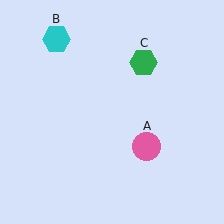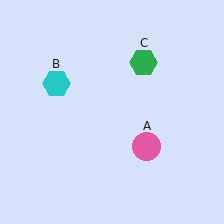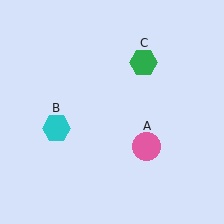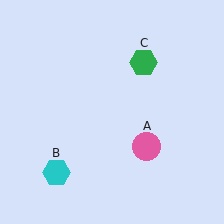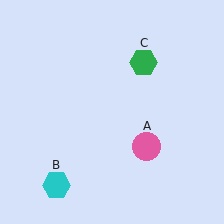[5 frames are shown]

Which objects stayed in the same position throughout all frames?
Pink circle (object A) and green hexagon (object C) remained stationary.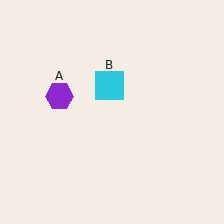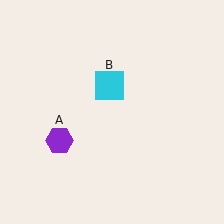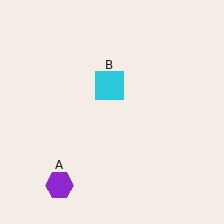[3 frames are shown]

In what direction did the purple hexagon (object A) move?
The purple hexagon (object A) moved down.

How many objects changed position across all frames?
1 object changed position: purple hexagon (object A).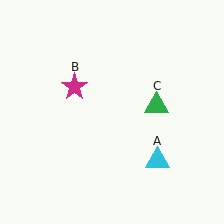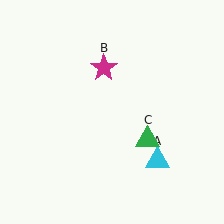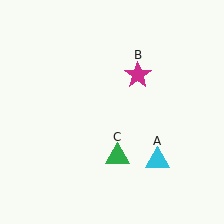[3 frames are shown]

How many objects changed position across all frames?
2 objects changed position: magenta star (object B), green triangle (object C).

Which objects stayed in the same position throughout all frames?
Cyan triangle (object A) remained stationary.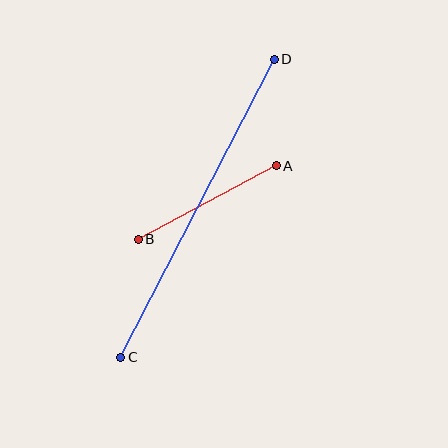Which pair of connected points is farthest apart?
Points C and D are farthest apart.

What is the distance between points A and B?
The distance is approximately 157 pixels.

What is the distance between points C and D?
The distance is approximately 335 pixels.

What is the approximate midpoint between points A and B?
The midpoint is at approximately (207, 203) pixels.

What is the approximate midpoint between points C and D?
The midpoint is at approximately (198, 208) pixels.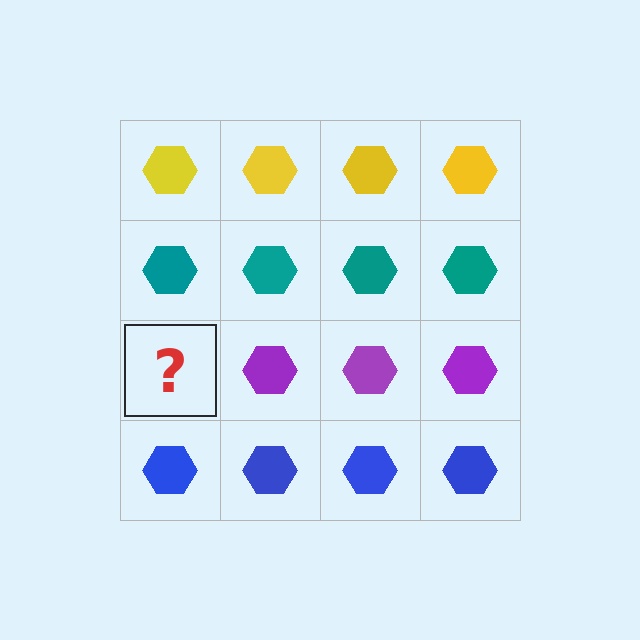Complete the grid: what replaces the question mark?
The question mark should be replaced with a purple hexagon.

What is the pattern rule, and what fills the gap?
The rule is that each row has a consistent color. The gap should be filled with a purple hexagon.